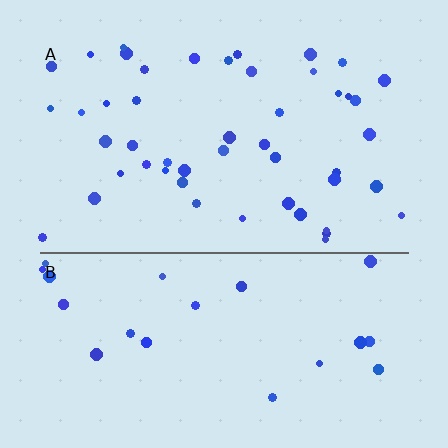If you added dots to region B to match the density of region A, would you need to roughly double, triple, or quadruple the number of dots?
Approximately double.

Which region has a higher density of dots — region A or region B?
A (the top).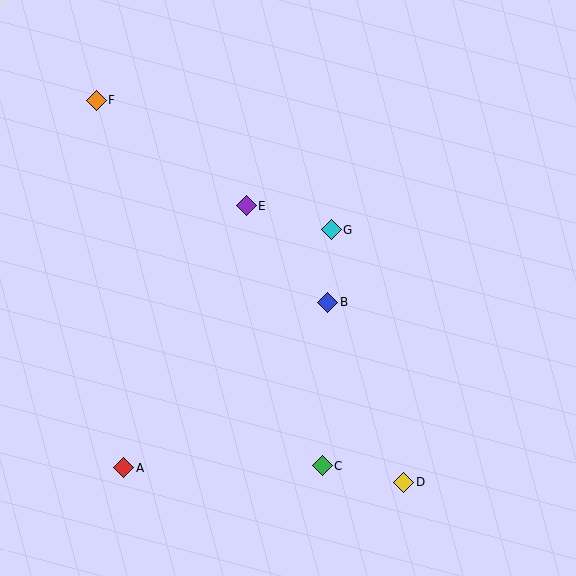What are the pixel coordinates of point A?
Point A is at (124, 468).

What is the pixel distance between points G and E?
The distance between G and E is 88 pixels.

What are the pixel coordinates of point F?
Point F is at (96, 100).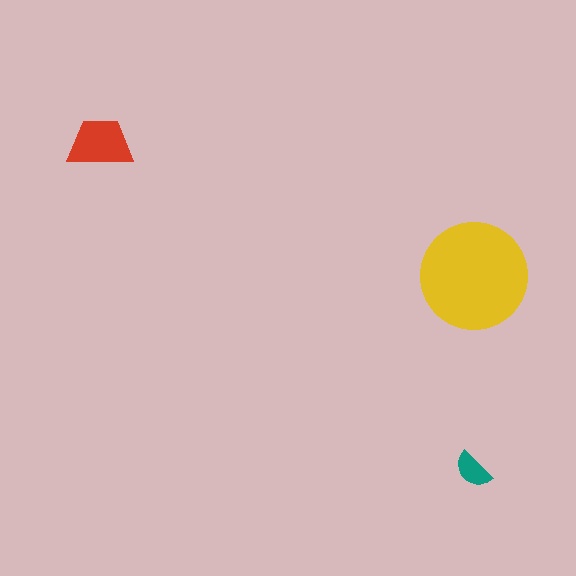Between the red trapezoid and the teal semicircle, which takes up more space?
The red trapezoid.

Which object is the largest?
The yellow circle.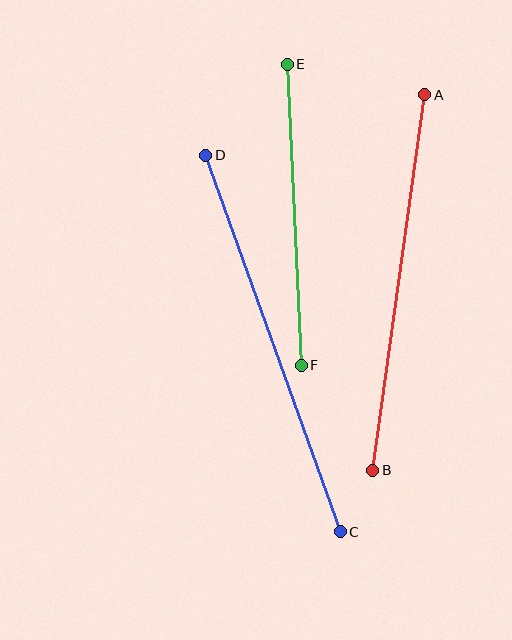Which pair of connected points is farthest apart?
Points C and D are farthest apart.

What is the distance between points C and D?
The distance is approximately 400 pixels.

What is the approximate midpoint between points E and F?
The midpoint is at approximately (294, 215) pixels.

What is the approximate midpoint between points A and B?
The midpoint is at approximately (399, 282) pixels.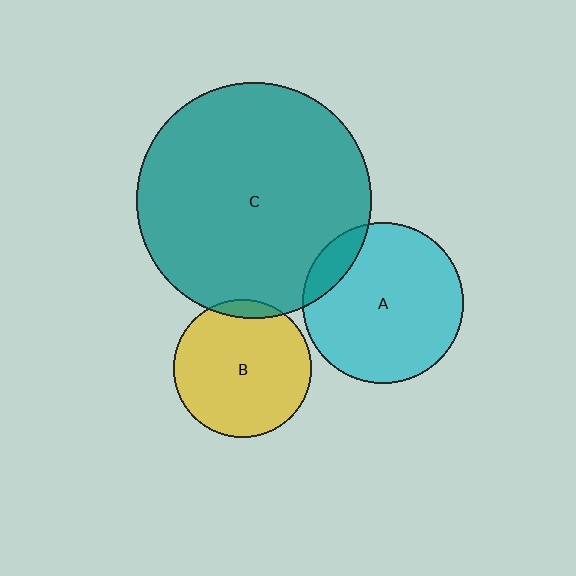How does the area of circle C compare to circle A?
Approximately 2.1 times.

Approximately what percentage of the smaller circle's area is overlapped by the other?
Approximately 10%.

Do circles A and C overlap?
Yes.